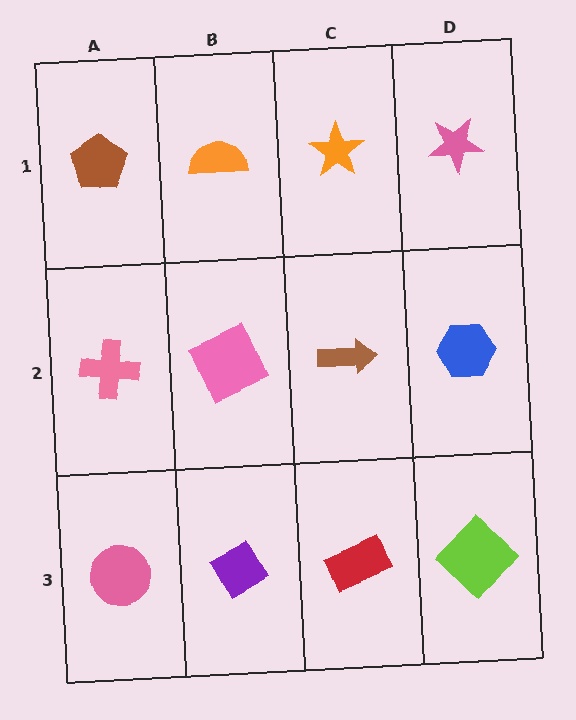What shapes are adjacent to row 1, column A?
A pink cross (row 2, column A), an orange semicircle (row 1, column B).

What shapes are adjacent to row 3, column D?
A blue hexagon (row 2, column D), a red rectangle (row 3, column C).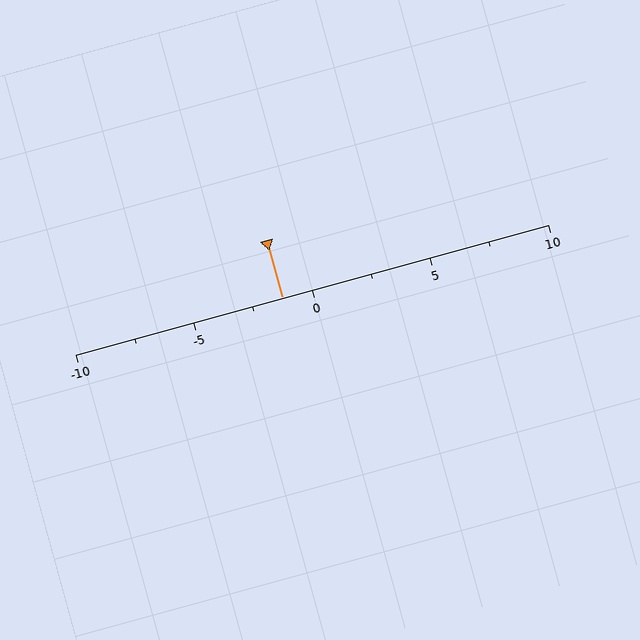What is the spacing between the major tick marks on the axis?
The major ticks are spaced 5 apart.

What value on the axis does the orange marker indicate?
The marker indicates approximately -1.2.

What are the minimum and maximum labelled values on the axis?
The axis runs from -10 to 10.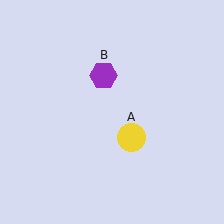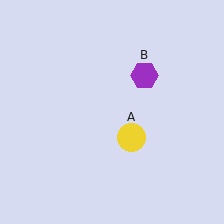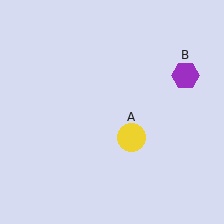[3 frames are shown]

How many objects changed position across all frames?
1 object changed position: purple hexagon (object B).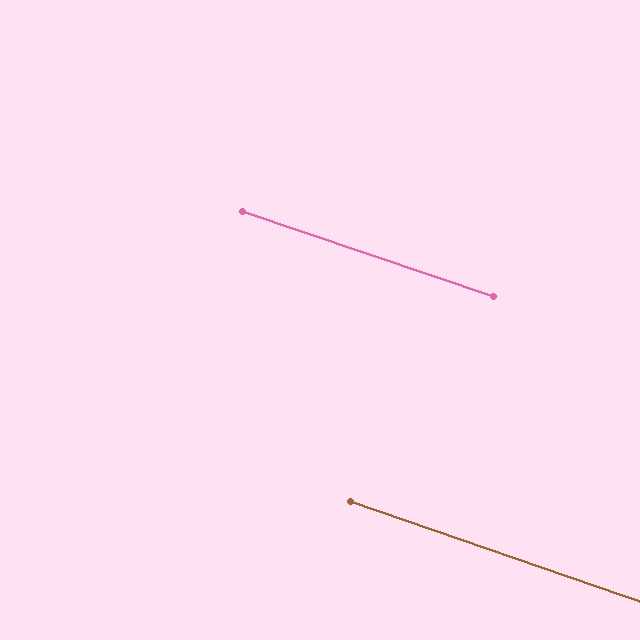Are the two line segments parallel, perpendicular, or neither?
Parallel — their directions differ by only 0.5°.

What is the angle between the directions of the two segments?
Approximately 1 degree.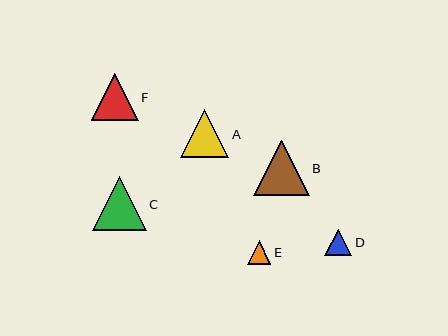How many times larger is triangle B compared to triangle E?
Triangle B is approximately 2.3 times the size of triangle E.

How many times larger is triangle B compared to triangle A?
Triangle B is approximately 1.1 times the size of triangle A.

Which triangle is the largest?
Triangle B is the largest with a size of approximately 56 pixels.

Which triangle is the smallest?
Triangle E is the smallest with a size of approximately 24 pixels.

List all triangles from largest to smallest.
From largest to smallest: B, C, A, F, D, E.